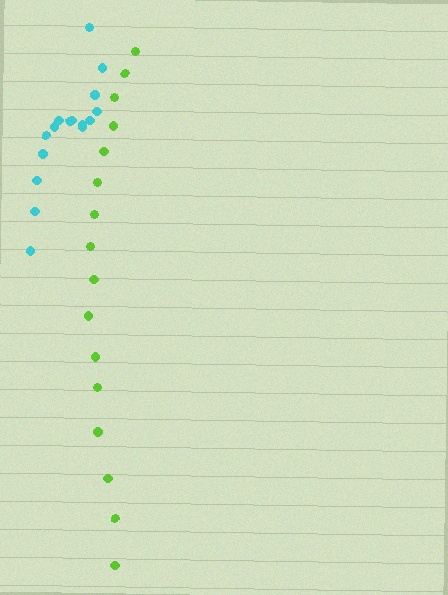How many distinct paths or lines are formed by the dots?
There are 2 distinct paths.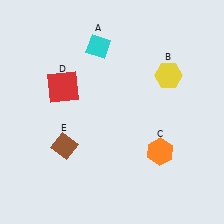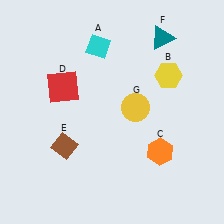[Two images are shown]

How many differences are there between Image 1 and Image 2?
There are 2 differences between the two images.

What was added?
A teal triangle (F), a yellow circle (G) were added in Image 2.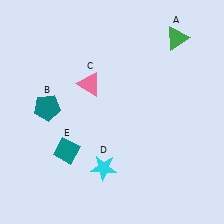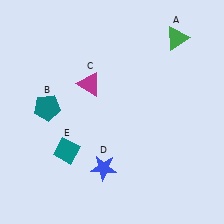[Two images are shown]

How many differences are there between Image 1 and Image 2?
There are 2 differences between the two images.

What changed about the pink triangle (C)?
In Image 1, C is pink. In Image 2, it changed to magenta.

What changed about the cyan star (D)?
In Image 1, D is cyan. In Image 2, it changed to blue.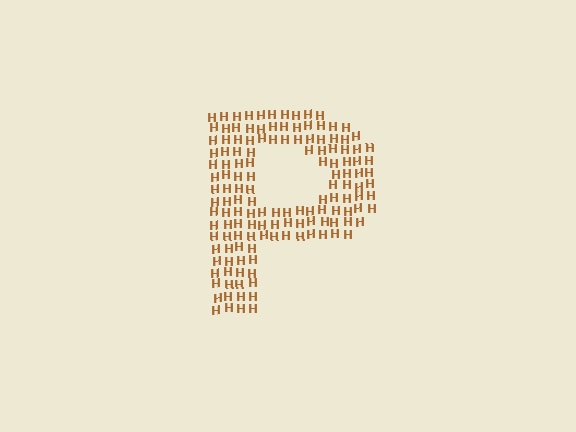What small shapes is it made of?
It is made of small letter H's.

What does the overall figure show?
The overall figure shows the letter P.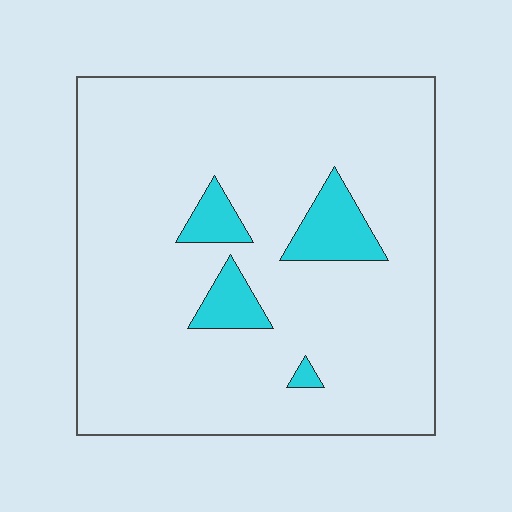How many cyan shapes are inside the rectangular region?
4.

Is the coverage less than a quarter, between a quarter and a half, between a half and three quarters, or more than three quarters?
Less than a quarter.